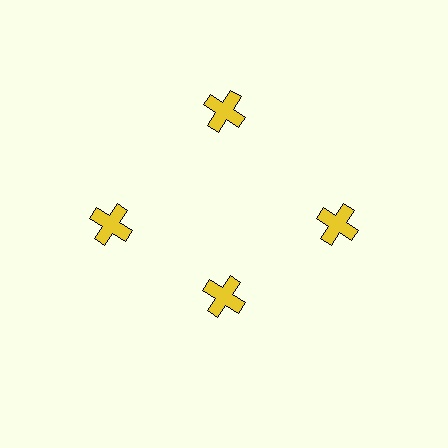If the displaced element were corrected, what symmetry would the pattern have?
It would have 4-fold rotational symmetry — the pattern would map onto itself every 90 degrees.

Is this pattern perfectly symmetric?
No. The 4 yellow crosses are arranged in a ring, but one element near the 6 o'clock position is pulled inward toward the center, breaking the 4-fold rotational symmetry.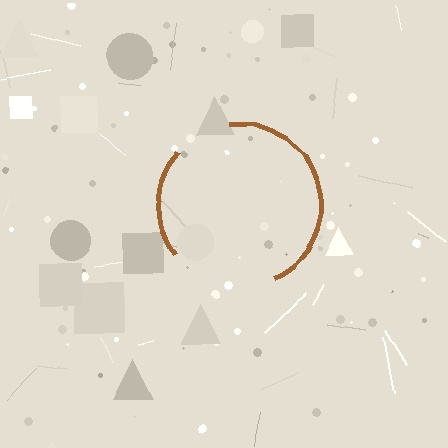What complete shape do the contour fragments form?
The contour fragments form a circle.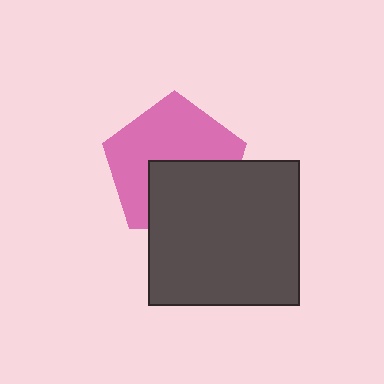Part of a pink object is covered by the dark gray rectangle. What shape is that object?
It is a pentagon.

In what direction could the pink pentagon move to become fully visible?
The pink pentagon could move up. That would shift it out from behind the dark gray rectangle entirely.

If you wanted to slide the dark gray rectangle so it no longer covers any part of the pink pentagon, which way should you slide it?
Slide it down — that is the most direct way to separate the two shapes.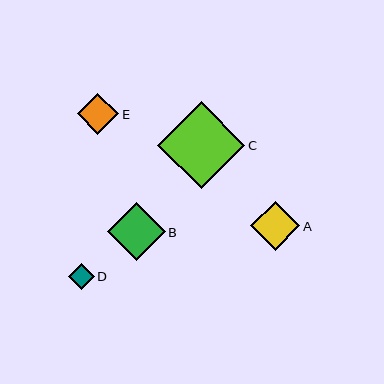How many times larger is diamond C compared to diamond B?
Diamond C is approximately 1.5 times the size of diamond B.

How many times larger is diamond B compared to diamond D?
Diamond B is approximately 2.2 times the size of diamond D.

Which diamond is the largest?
Diamond C is the largest with a size of approximately 87 pixels.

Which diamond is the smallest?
Diamond D is the smallest with a size of approximately 26 pixels.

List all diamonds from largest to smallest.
From largest to smallest: C, B, A, E, D.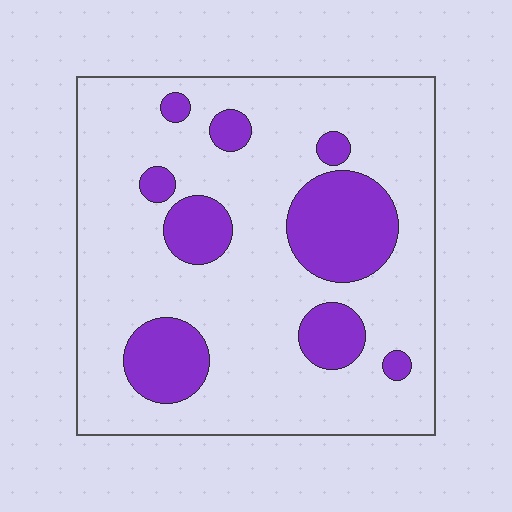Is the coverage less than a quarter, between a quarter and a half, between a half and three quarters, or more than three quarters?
Less than a quarter.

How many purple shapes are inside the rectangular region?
9.